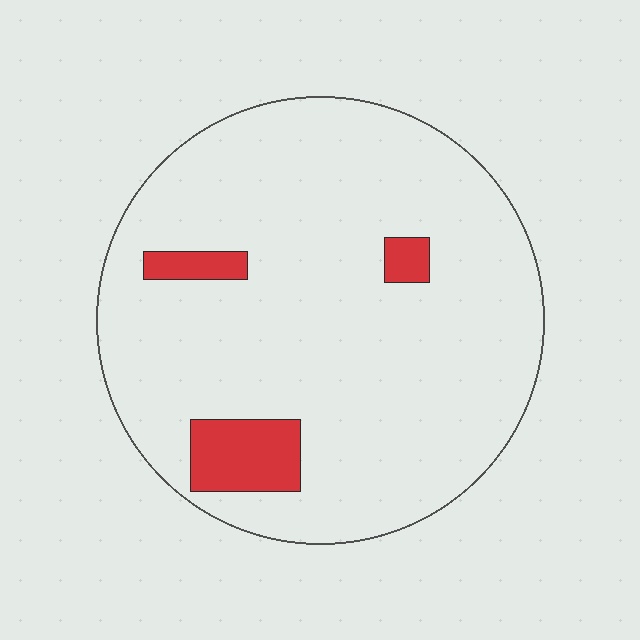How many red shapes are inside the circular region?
3.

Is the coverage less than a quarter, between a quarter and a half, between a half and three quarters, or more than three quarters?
Less than a quarter.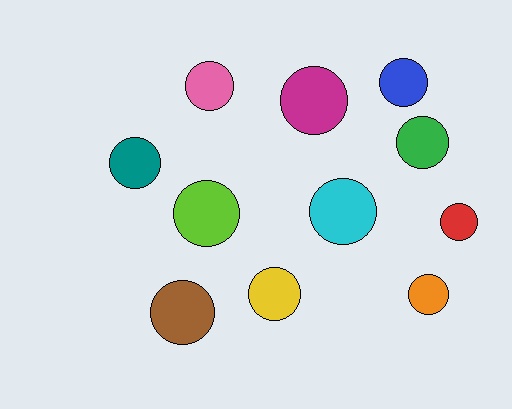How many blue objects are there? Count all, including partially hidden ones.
There is 1 blue object.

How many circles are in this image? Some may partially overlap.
There are 11 circles.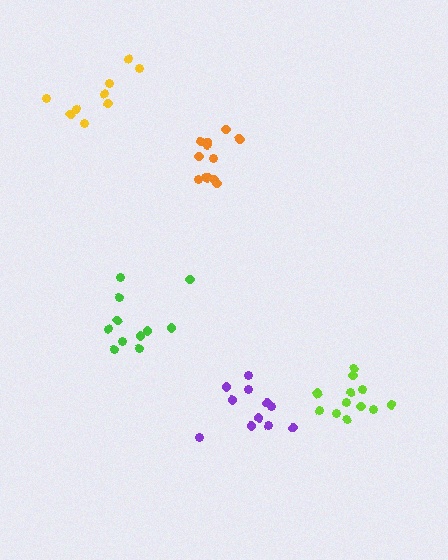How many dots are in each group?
Group 1: 12 dots, Group 2: 11 dots, Group 3: 11 dots, Group 4: 12 dots, Group 5: 9 dots (55 total).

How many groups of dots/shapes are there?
There are 5 groups.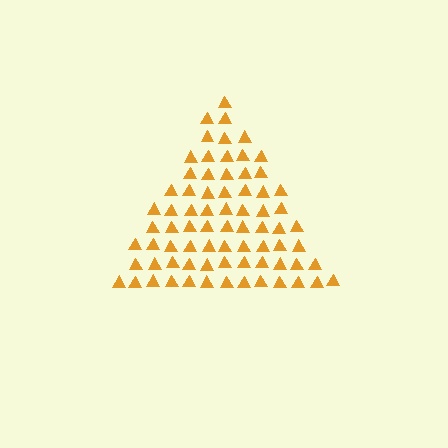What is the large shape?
The large shape is a triangle.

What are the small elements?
The small elements are triangles.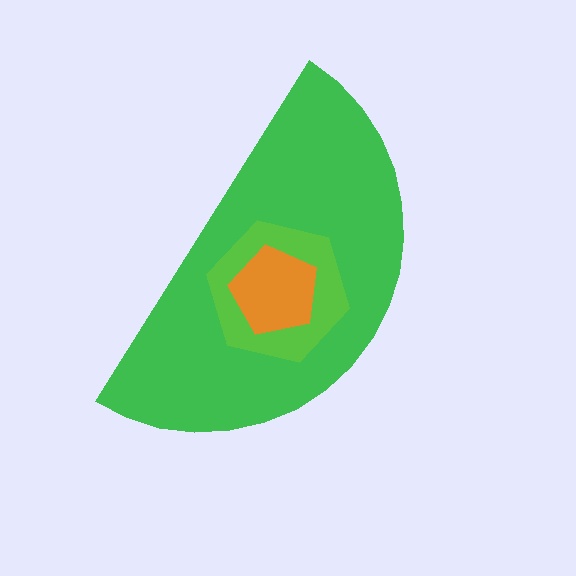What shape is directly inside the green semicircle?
The lime hexagon.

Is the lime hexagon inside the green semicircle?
Yes.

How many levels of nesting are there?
3.